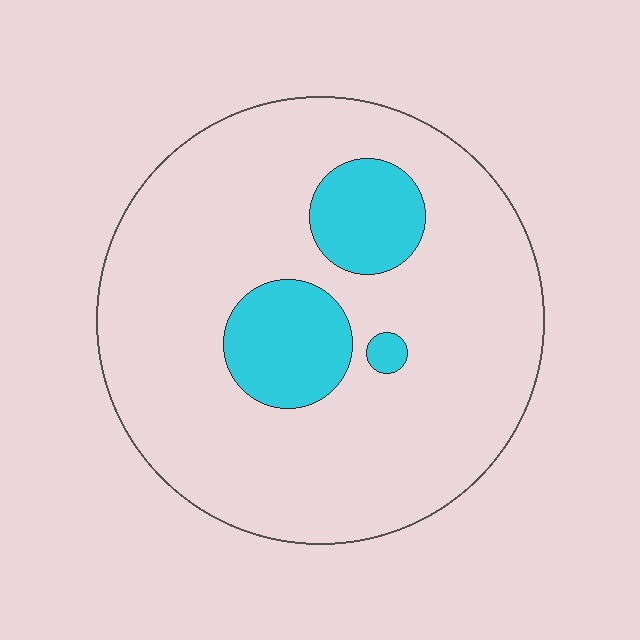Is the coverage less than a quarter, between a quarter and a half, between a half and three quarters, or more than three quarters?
Less than a quarter.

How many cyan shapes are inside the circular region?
3.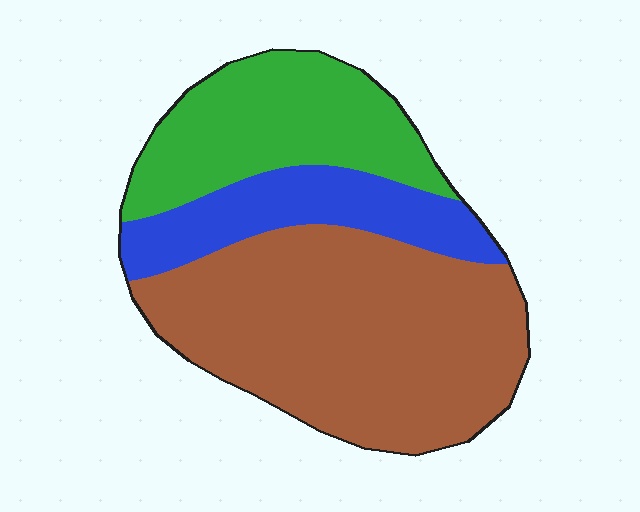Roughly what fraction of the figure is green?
Green covers around 25% of the figure.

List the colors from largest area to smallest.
From largest to smallest: brown, green, blue.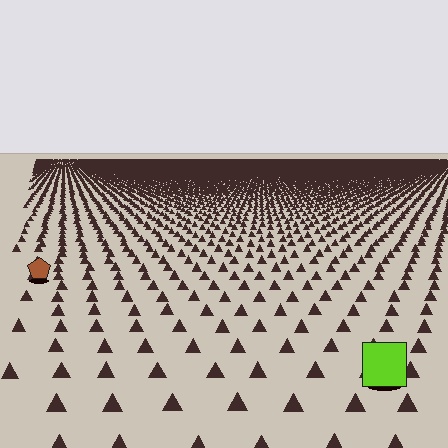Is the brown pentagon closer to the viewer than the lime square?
No. The lime square is closer — you can tell from the texture gradient: the ground texture is coarser near it.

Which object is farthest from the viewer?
The brown pentagon is farthest from the viewer. It appears smaller and the ground texture around it is denser.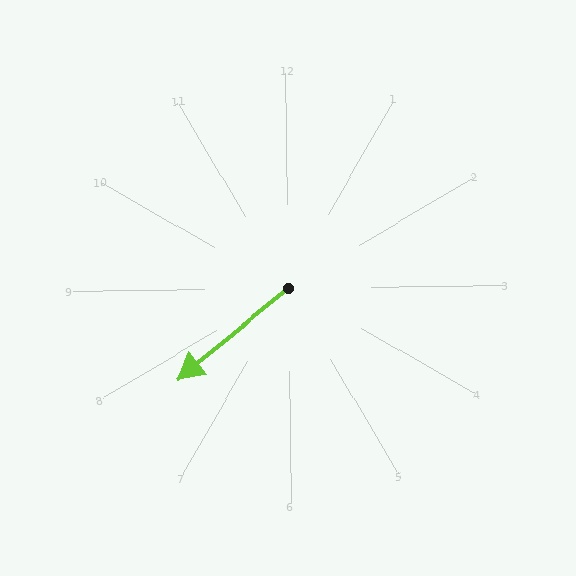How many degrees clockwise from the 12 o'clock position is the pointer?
Approximately 231 degrees.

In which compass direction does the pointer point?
Southwest.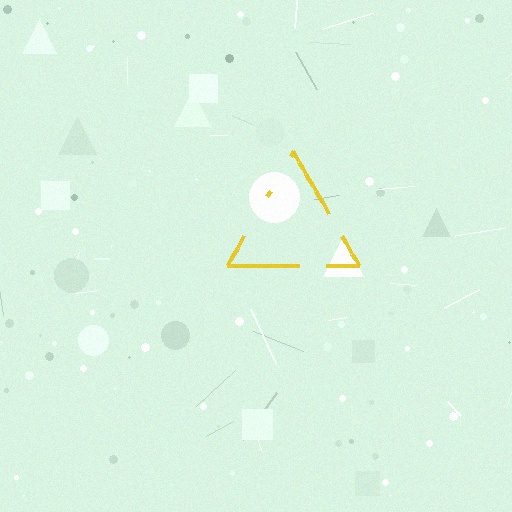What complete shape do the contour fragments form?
The contour fragments form a triangle.